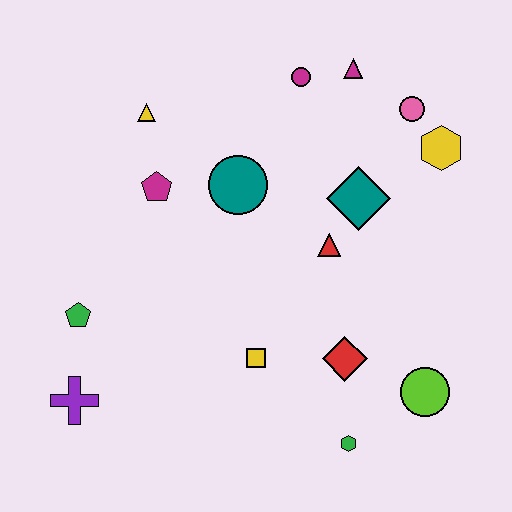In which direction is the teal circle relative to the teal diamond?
The teal circle is to the left of the teal diamond.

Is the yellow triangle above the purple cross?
Yes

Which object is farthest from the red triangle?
The purple cross is farthest from the red triangle.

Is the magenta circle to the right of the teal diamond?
No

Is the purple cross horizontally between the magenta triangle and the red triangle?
No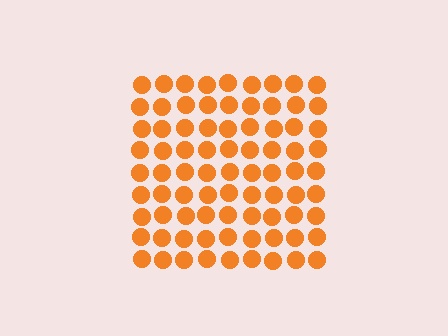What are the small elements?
The small elements are circles.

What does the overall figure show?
The overall figure shows a square.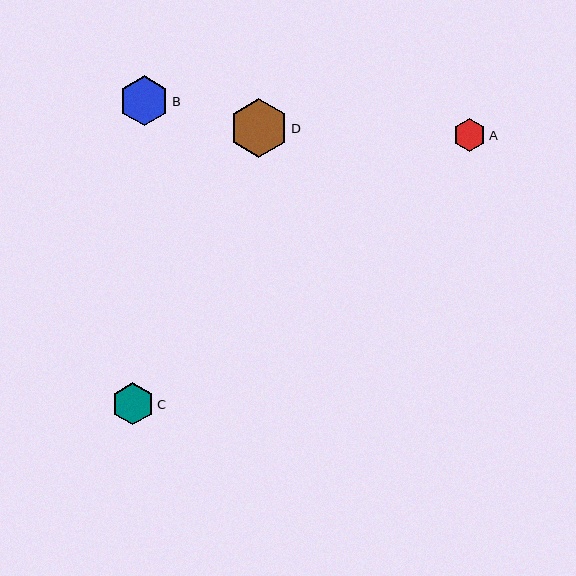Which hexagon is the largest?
Hexagon D is the largest with a size of approximately 59 pixels.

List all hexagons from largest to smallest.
From largest to smallest: D, B, C, A.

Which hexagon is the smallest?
Hexagon A is the smallest with a size of approximately 33 pixels.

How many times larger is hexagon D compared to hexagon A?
Hexagon D is approximately 1.8 times the size of hexagon A.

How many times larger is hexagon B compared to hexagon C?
Hexagon B is approximately 1.2 times the size of hexagon C.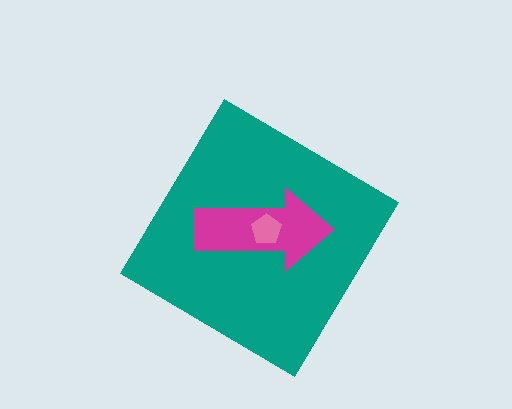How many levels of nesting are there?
3.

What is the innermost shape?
The pink pentagon.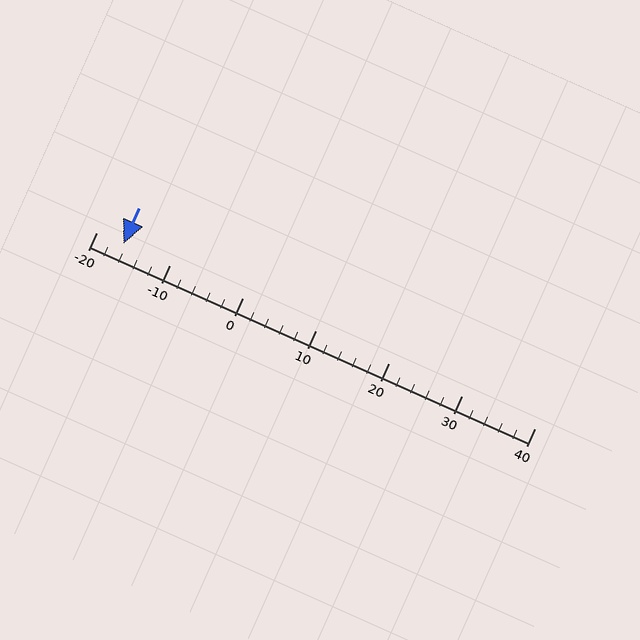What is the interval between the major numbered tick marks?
The major tick marks are spaced 10 units apart.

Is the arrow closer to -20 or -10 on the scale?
The arrow is closer to -20.